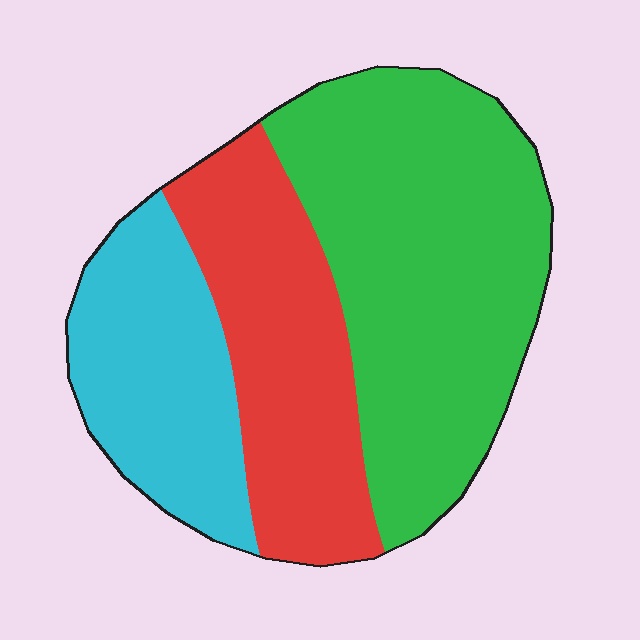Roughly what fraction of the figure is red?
Red covers 29% of the figure.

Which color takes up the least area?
Cyan, at roughly 25%.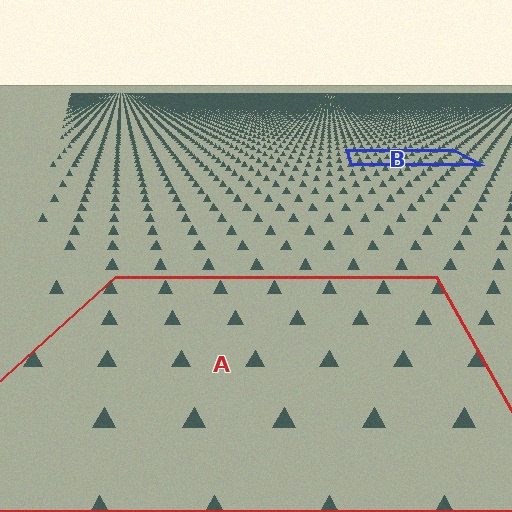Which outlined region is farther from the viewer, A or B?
Region B is farther from the viewer — the texture elements inside it appear smaller and more densely packed.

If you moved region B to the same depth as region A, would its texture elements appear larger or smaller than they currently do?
They would appear larger. At a closer depth, the same texture elements are projected at a bigger on-screen size.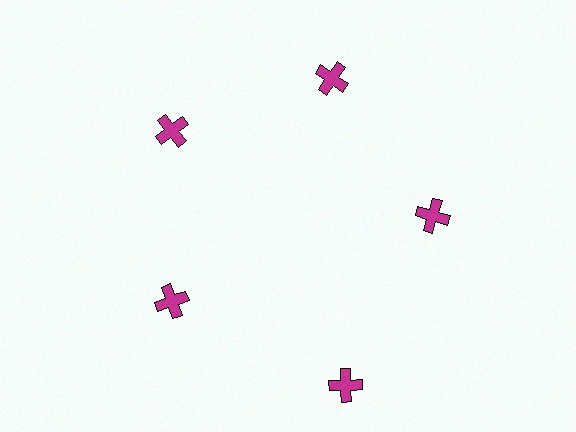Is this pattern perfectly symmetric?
No. The 5 magenta crosses are arranged in a ring, but one element near the 5 o'clock position is pushed outward from the center, breaking the 5-fold rotational symmetry.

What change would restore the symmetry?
The symmetry would be restored by moving it inward, back onto the ring so that all 5 crosses sit at equal angles and equal distance from the center.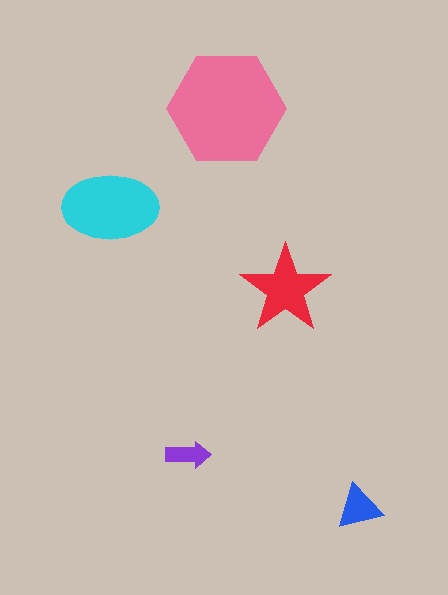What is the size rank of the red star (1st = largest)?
3rd.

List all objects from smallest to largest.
The purple arrow, the blue triangle, the red star, the cyan ellipse, the pink hexagon.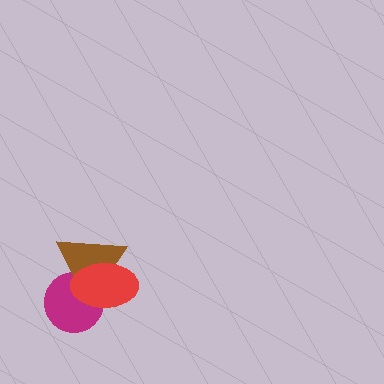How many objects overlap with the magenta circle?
2 objects overlap with the magenta circle.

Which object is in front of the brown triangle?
The red ellipse is in front of the brown triangle.